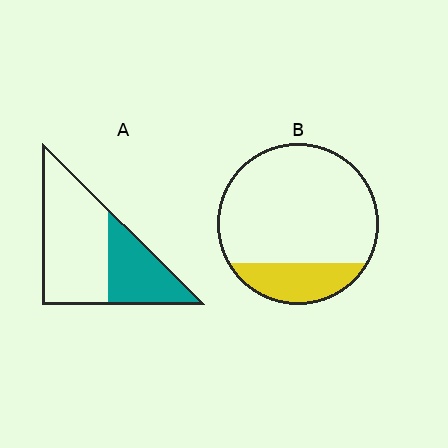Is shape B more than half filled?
No.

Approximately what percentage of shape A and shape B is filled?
A is approximately 35% and B is approximately 20%.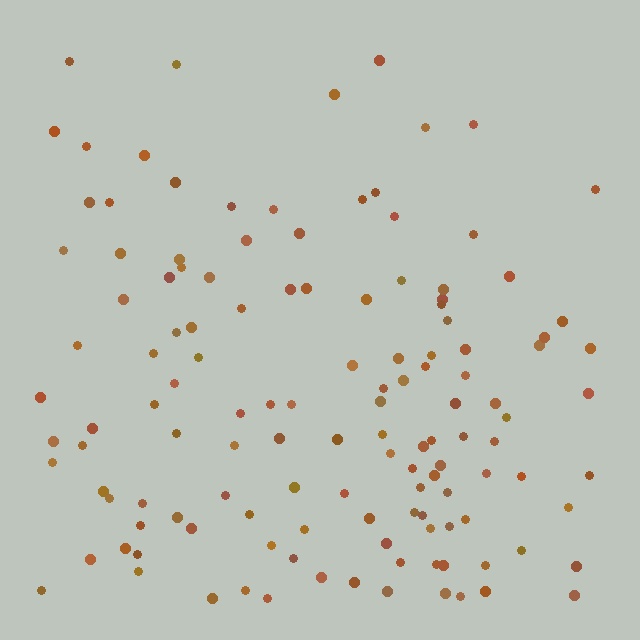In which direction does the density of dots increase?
From top to bottom, with the bottom side densest.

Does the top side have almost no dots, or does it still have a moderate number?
Still a moderate number, just noticeably fewer than the bottom.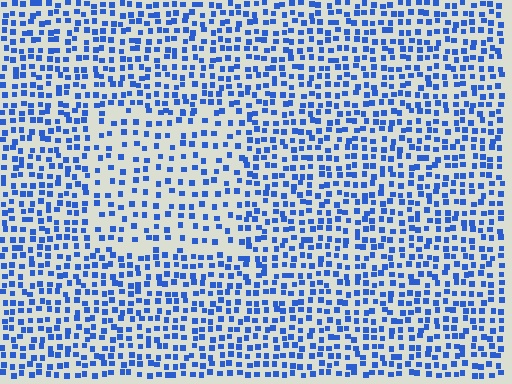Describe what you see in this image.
The image contains small blue elements arranged at two different densities. A rectangle-shaped region is visible where the elements are less densely packed than the surrounding area.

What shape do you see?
I see a rectangle.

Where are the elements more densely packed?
The elements are more densely packed outside the rectangle boundary.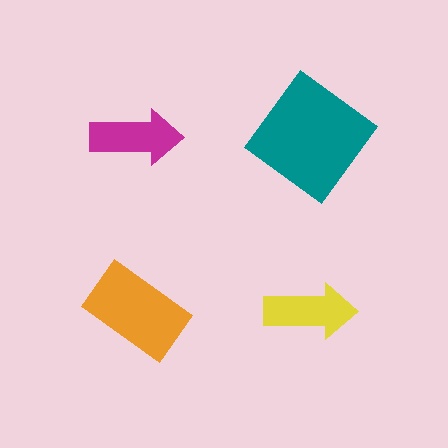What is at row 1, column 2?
A teal diamond.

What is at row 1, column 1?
A magenta arrow.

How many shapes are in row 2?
2 shapes.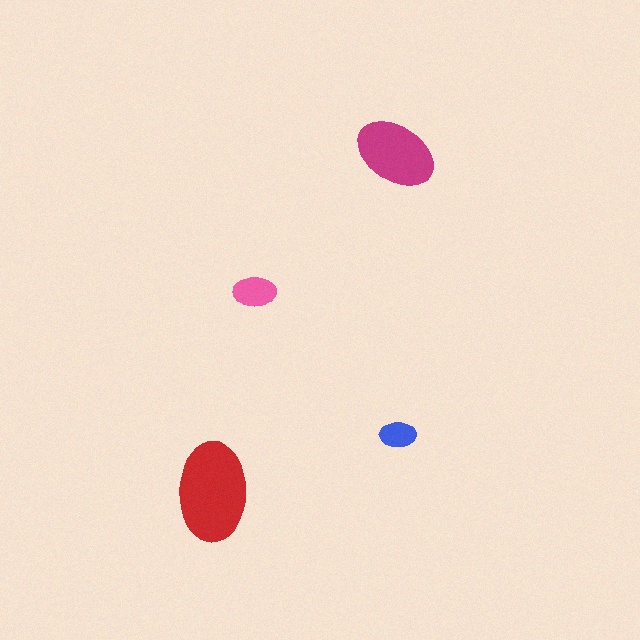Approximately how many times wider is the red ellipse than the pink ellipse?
About 2.5 times wider.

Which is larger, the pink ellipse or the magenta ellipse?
The magenta one.